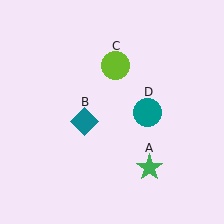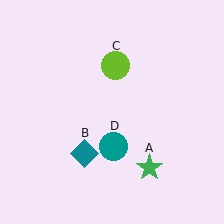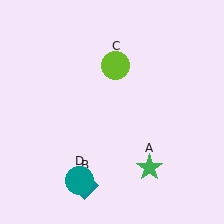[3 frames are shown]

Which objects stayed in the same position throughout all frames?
Green star (object A) and lime circle (object C) remained stationary.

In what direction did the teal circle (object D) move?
The teal circle (object D) moved down and to the left.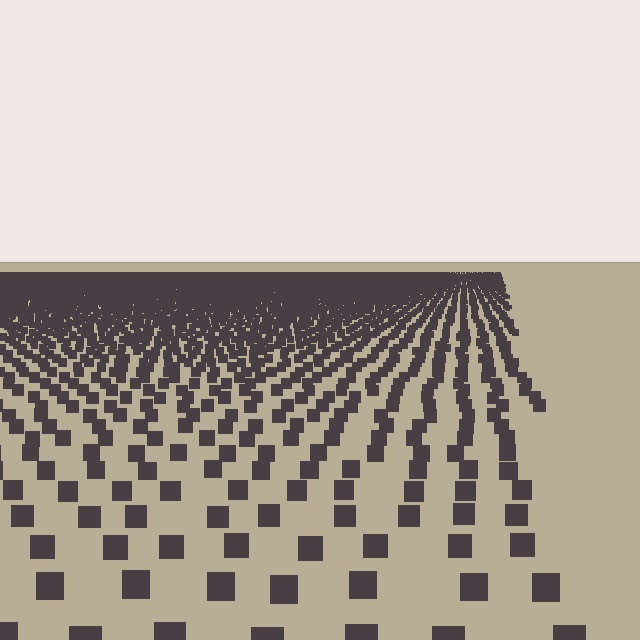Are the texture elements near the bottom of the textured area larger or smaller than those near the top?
Larger. Near the bottom, elements are closer to the viewer and appear at a bigger on-screen size.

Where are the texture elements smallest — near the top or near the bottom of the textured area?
Near the top.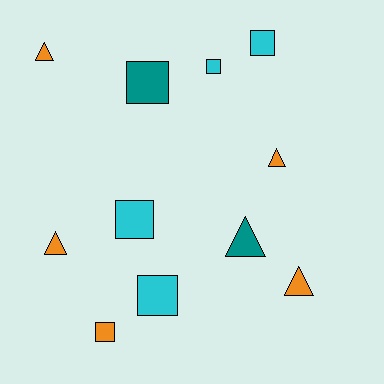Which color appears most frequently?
Orange, with 5 objects.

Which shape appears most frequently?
Square, with 6 objects.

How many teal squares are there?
There is 1 teal square.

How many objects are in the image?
There are 11 objects.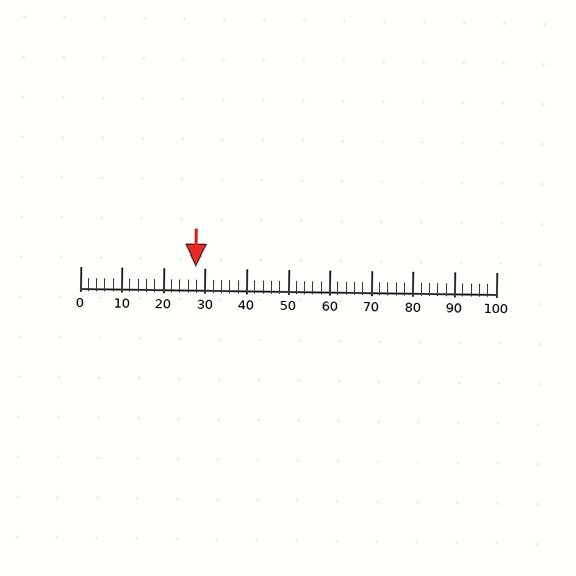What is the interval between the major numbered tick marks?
The major tick marks are spaced 10 units apart.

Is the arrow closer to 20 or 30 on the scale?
The arrow is closer to 30.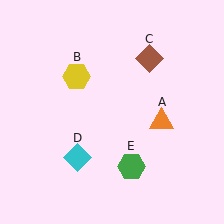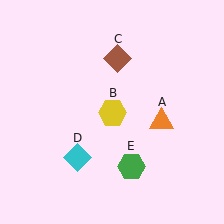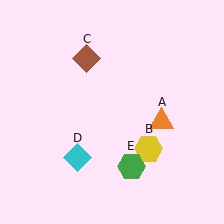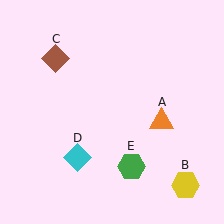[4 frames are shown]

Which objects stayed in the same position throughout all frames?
Orange triangle (object A) and cyan diamond (object D) and green hexagon (object E) remained stationary.